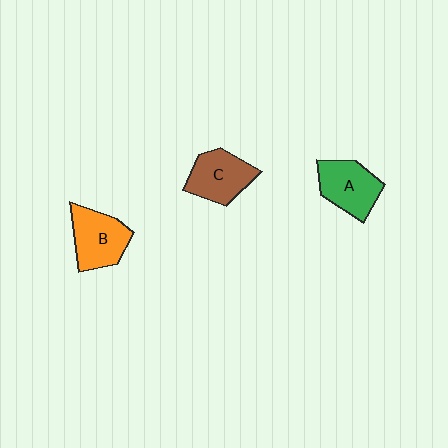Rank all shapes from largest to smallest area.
From largest to smallest: B (orange), C (brown), A (green).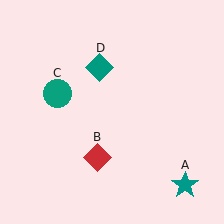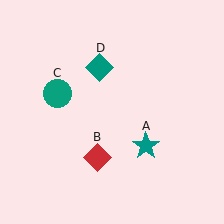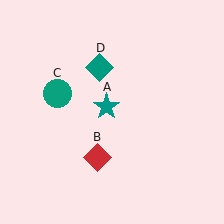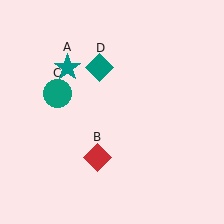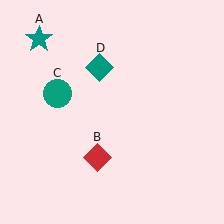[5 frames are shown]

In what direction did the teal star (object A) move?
The teal star (object A) moved up and to the left.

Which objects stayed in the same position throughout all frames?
Red diamond (object B) and teal circle (object C) and teal diamond (object D) remained stationary.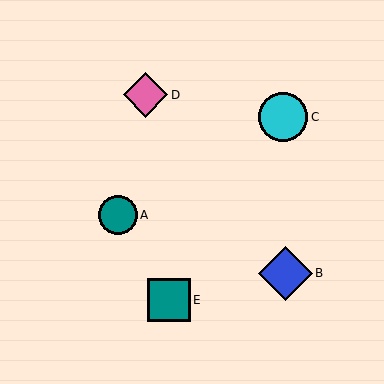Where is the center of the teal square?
The center of the teal square is at (169, 300).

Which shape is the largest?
The blue diamond (labeled B) is the largest.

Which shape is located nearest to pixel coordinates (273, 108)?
The cyan circle (labeled C) at (283, 117) is nearest to that location.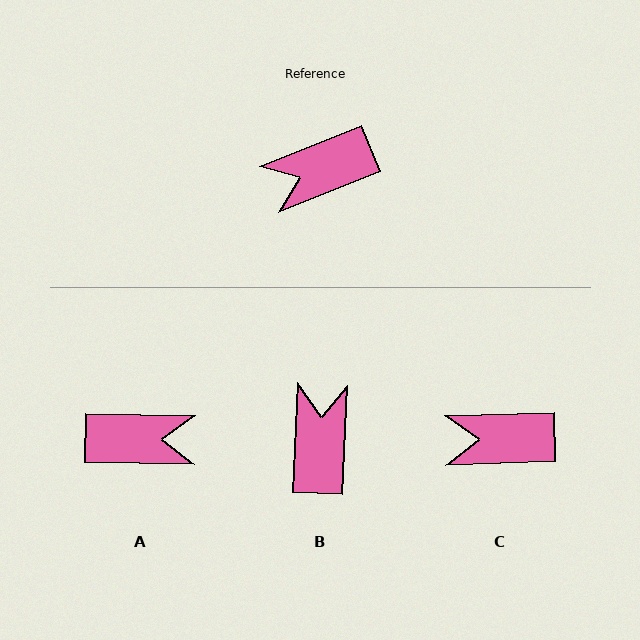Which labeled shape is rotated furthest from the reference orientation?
A, about 157 degrees away.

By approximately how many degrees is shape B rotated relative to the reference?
Approximately 115 degrees clockwise.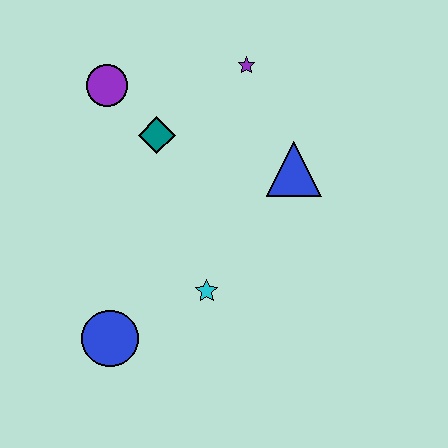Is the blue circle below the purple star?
Yes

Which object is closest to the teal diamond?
The purple circle is closest to the teal diamond.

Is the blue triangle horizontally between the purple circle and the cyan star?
No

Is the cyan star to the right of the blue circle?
Yes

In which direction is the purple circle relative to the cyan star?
The purple circle is above the cyan star.